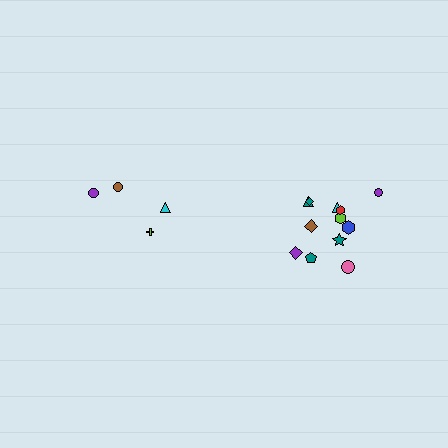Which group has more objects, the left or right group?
The right group.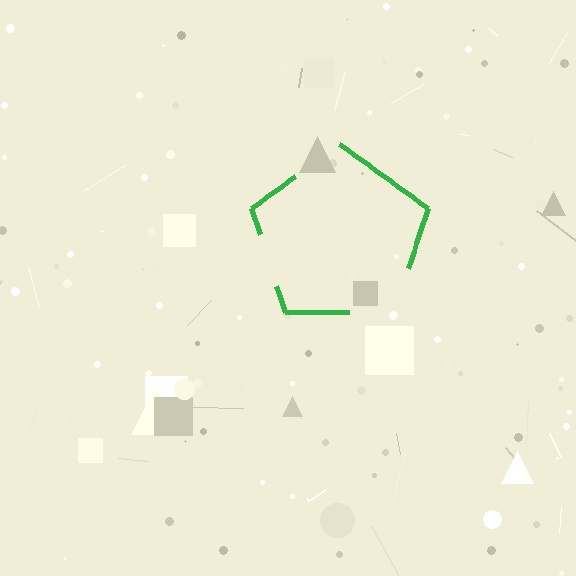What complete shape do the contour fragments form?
The contour fragments form a pentagon.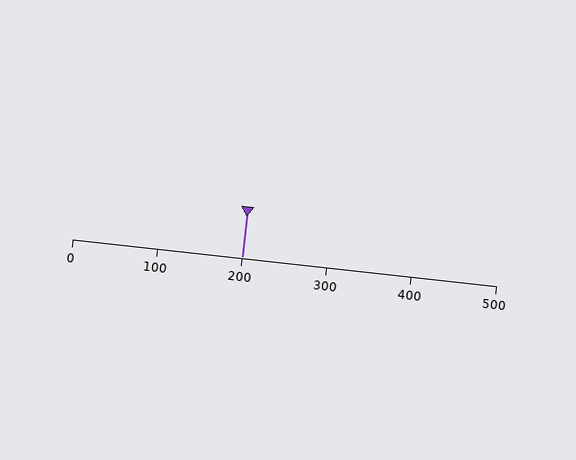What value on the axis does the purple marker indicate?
The marker indicates approximately 200.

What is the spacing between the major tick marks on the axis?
The major ticks are spaced 100 apart.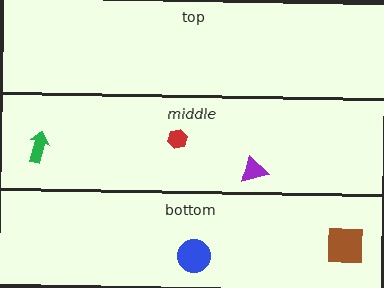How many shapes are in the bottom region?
2.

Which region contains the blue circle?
The bottom region.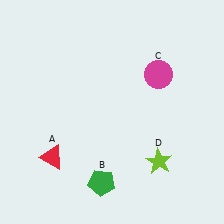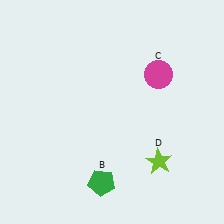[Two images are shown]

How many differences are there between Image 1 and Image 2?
There is 1 difference between the two images.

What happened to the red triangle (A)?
The red triangle (A) was removed in Image 2. It was in the bottom-left area of Image 1.